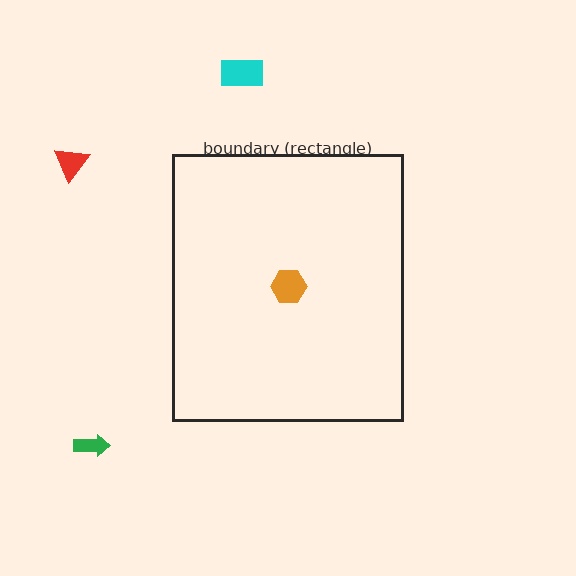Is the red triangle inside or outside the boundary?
Outside.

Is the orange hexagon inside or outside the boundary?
Inside.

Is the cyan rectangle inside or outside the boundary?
Outside.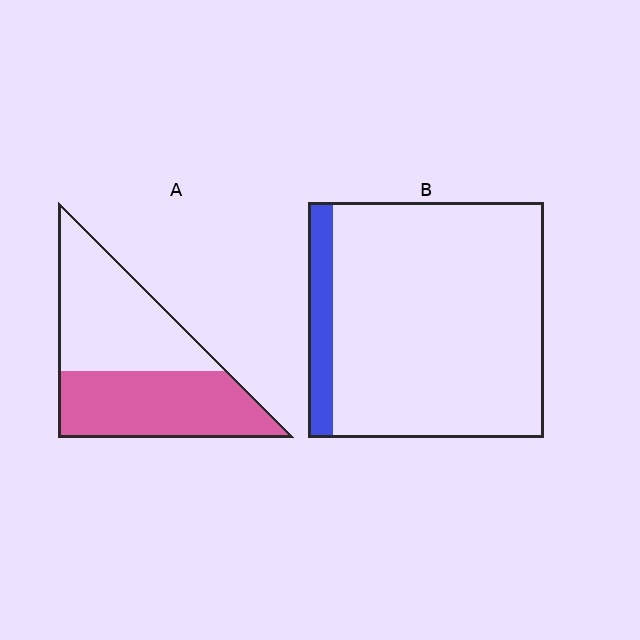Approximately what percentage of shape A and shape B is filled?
A is approximately 50% and B is approximately 10%.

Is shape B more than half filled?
No.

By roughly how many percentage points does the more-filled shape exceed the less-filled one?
By roughly 40 percentage points (A over B).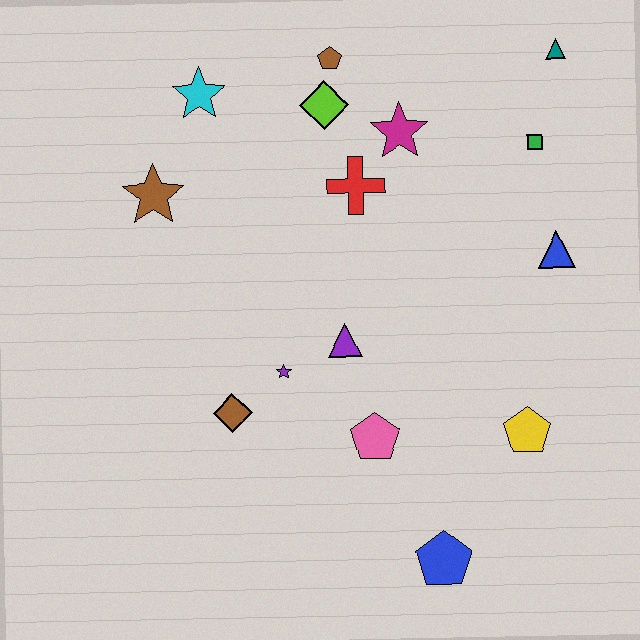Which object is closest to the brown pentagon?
The lime diamond is closest to the brown pentagon.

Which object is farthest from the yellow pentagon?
The cyan star is farthest from the yellow pentagon.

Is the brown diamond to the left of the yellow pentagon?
Yes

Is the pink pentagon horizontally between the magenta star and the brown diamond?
Yes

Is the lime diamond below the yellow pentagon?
No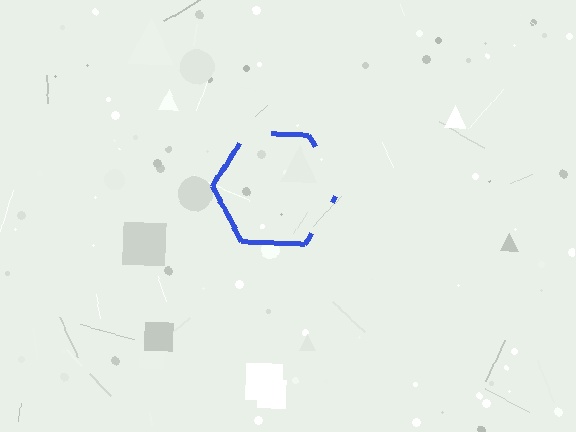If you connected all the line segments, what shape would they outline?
They would outline a hexagon.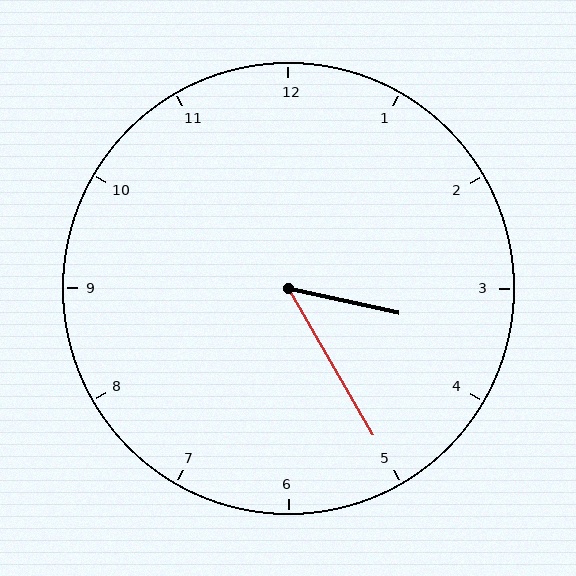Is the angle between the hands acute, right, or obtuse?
It is acute.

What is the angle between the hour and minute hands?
Approximately 48 degrees.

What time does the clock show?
3:25.